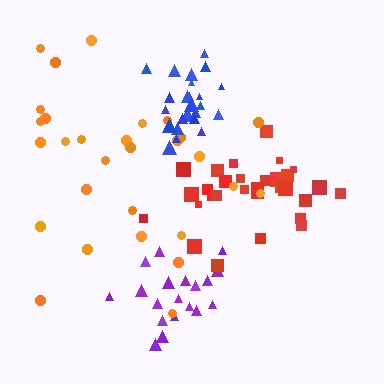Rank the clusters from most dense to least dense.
blue, purple, red, orange.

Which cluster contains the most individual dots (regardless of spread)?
Red (30).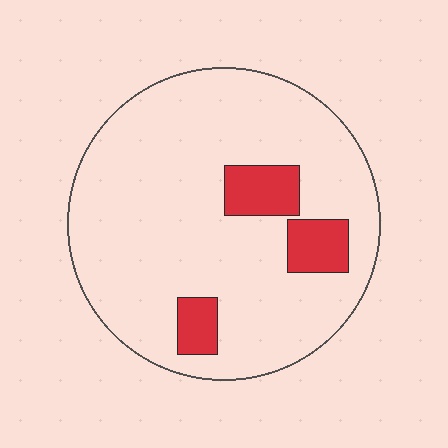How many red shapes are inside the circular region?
3.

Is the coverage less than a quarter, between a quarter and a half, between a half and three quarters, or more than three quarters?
Less than a quarter.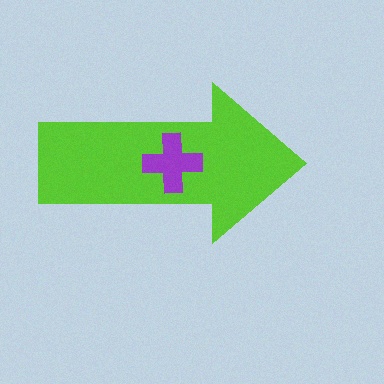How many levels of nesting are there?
2.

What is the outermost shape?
The lime arrow.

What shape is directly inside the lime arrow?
The purple cross.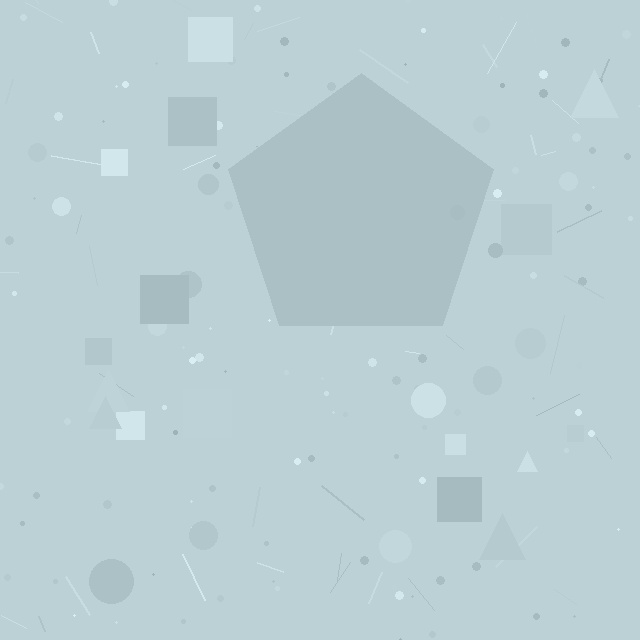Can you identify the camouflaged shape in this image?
The camouflaged shape is a pentagon.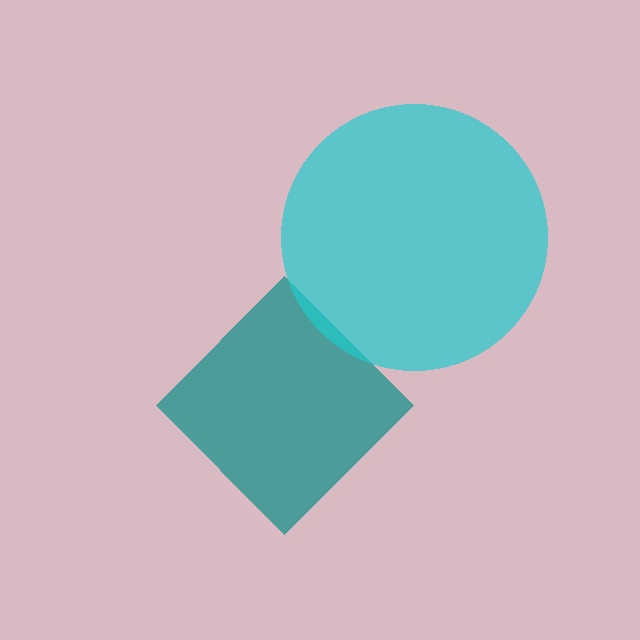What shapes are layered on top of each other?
The layered shapes are: a teal diamond, a cyan circle.